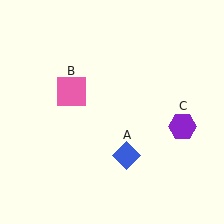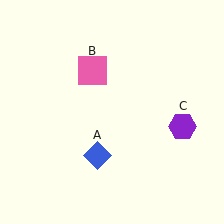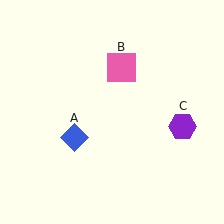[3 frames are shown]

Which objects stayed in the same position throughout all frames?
Purple hexagon (object C) remained stationary.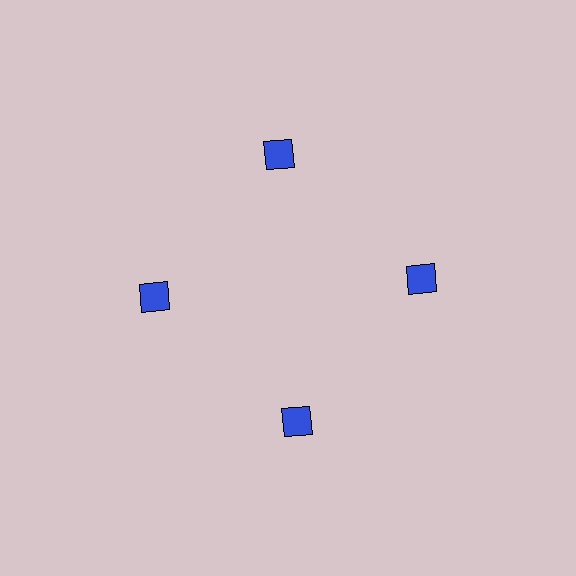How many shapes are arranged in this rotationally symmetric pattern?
There are 4 shapes, arranged in 4 groups of 1.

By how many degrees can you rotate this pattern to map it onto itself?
The pattern maps onto itself every 90 degrees of rotation.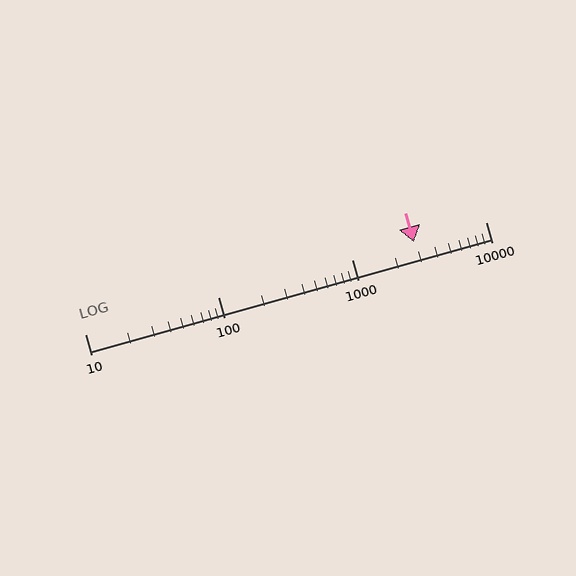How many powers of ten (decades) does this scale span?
The scale spans 3 decades, from 10 to 10000.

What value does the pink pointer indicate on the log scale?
The pointer indicates approximately 2900.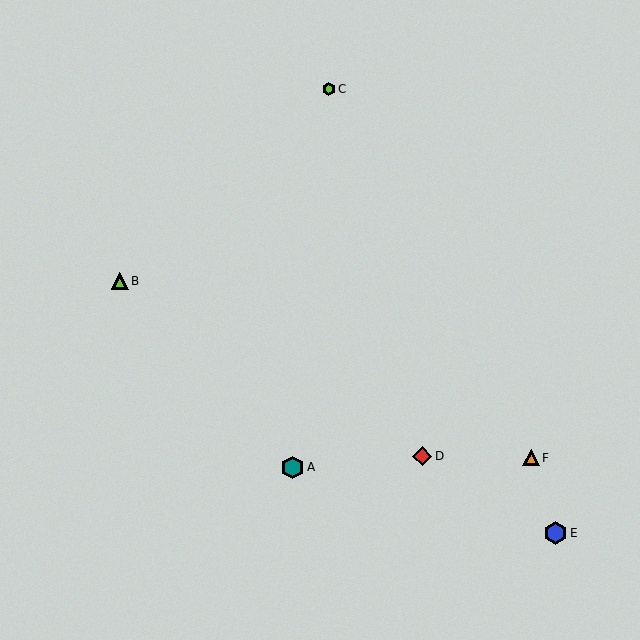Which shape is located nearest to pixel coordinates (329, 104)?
The lime hexagon (labeled C) at (329, 89) is nearest to that location.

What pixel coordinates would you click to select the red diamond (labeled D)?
Click at (422, 456) to select the red diamond D.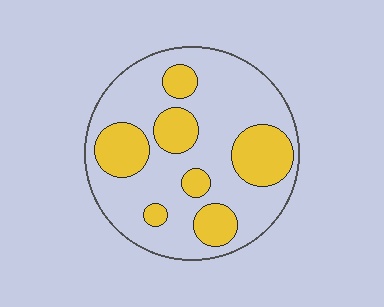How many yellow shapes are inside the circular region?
7.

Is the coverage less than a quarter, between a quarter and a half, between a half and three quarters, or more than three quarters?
Between a quarter and a half.